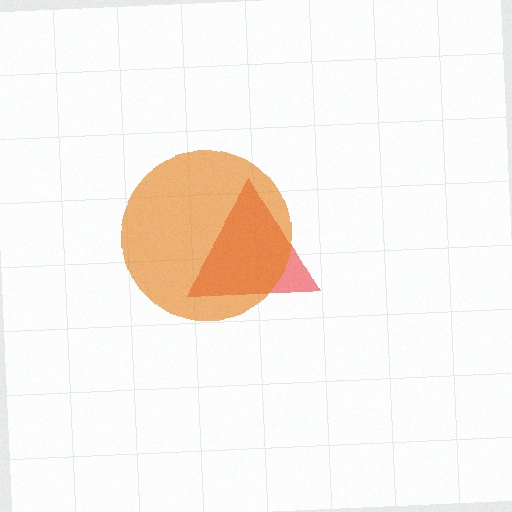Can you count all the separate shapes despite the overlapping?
Yes, there are 2 separate shapes.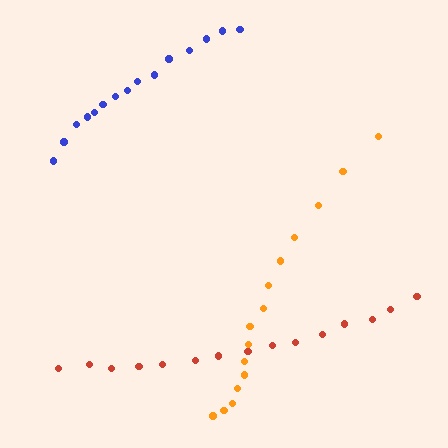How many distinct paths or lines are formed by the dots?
There are 3 distinct paths.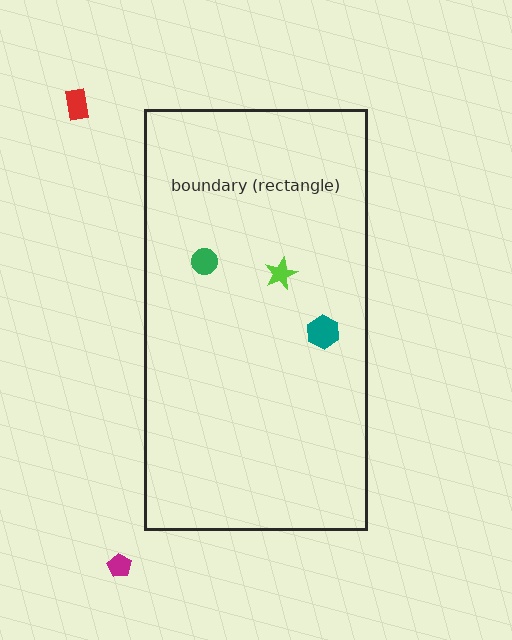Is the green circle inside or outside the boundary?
Inside.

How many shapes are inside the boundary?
3 inside, 2 outside.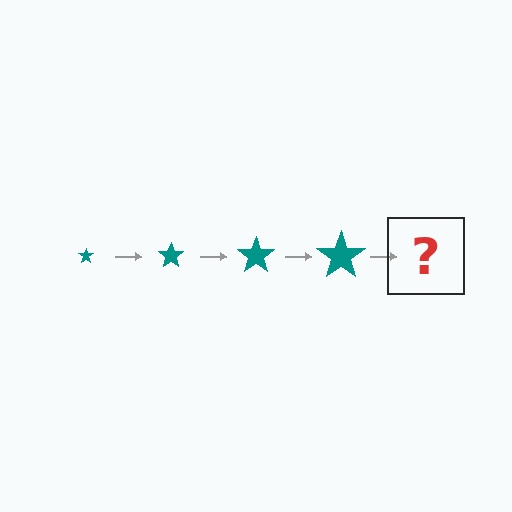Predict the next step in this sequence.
The next step is a teal star, larger than the previous one.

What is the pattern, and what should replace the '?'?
The pattern is that the star gets progressively larger each step. The '?' should be a teal star, larger than the previous one.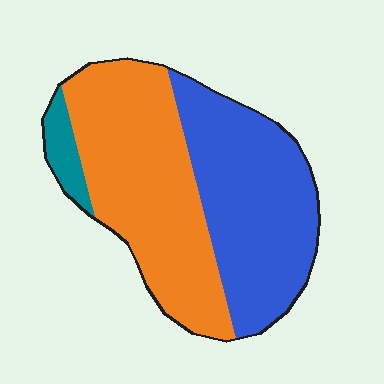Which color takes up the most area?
Orange, at roughly 50%.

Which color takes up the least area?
Teal, at roughly 5%.